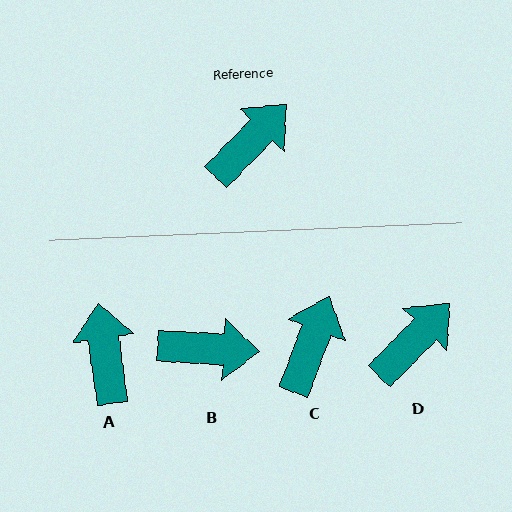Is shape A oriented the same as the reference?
No, it is off by about 53 degrees.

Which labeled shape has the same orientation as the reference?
D.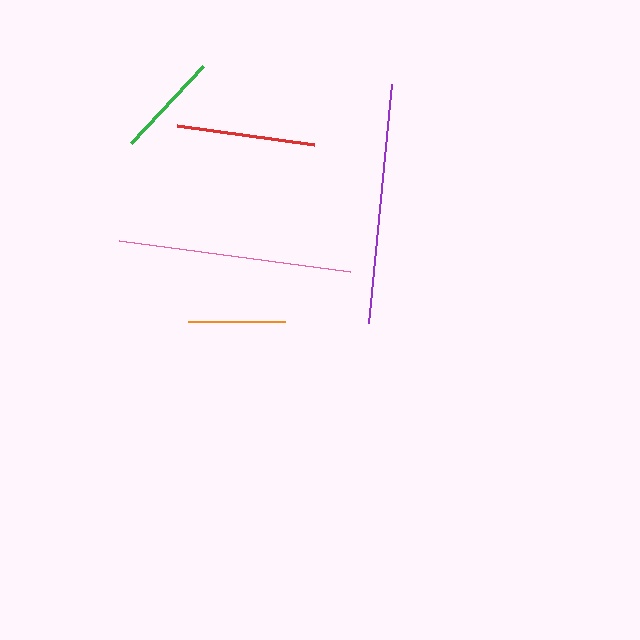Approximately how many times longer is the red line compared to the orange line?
The red line is approximately 1.4 times the length of the orange line.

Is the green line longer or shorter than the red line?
The red line is longer than the green line.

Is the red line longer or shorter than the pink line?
The pink line is longer than the red line.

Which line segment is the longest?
The purple line is the longest at approximately 240 pixels.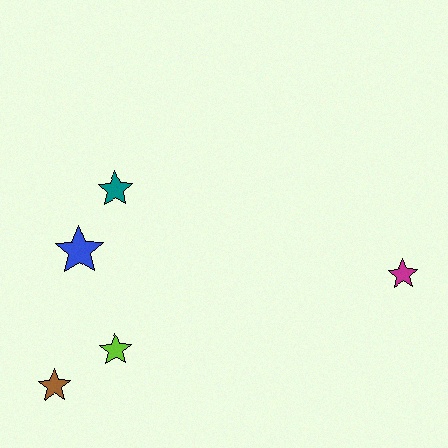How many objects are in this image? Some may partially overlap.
There are 5 objects.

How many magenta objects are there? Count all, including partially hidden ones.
There is 1 magenta object.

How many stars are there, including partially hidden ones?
There are 5 stars.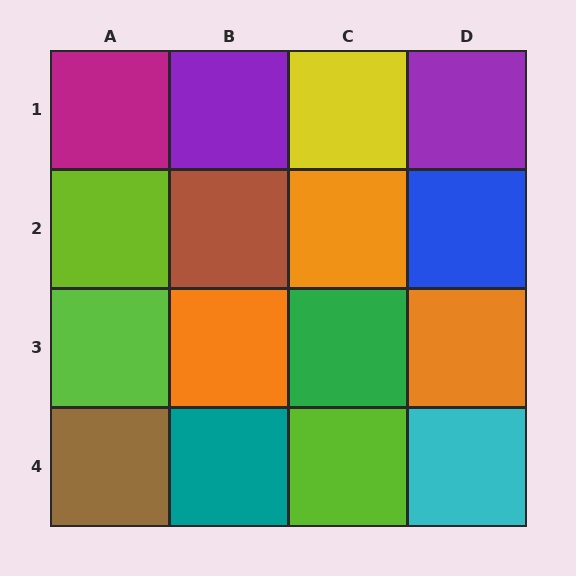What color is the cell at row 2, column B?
Brown.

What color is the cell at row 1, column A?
Magenta.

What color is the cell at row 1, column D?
Purple.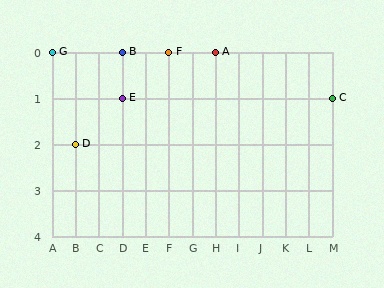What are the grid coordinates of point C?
Point C is at grid coordinates (M, 1).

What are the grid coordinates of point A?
Point A is at grid coordinates (H, 0).